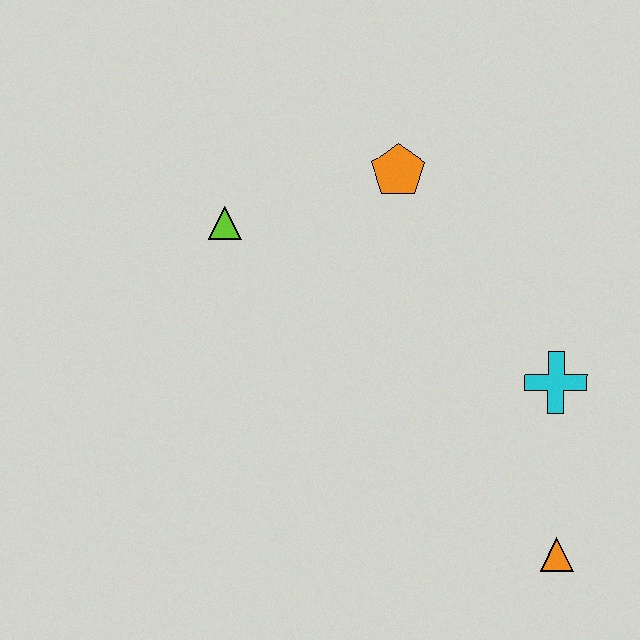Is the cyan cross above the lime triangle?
No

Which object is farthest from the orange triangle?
The lime triangle is farthest from the orange triangle.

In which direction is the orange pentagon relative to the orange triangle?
The orange pentagon is above the orange triangle.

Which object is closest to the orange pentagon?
The lime triangle is closest to the orange pentagon.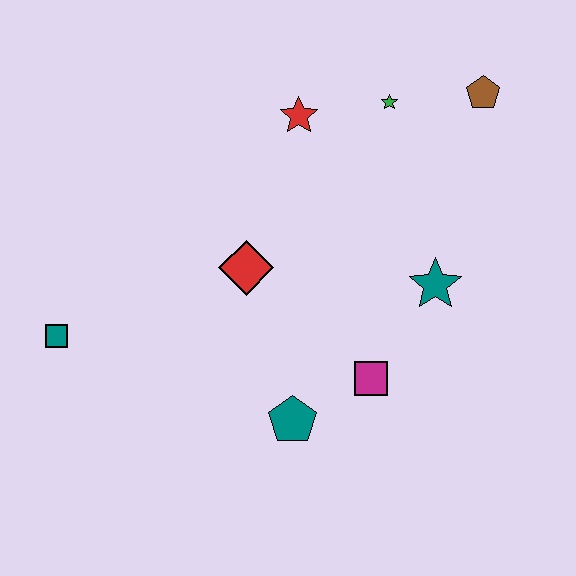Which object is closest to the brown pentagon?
The green star is closest to the brown pentagon.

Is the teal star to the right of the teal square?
Yes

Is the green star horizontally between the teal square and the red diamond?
No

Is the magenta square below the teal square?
Yes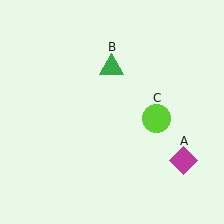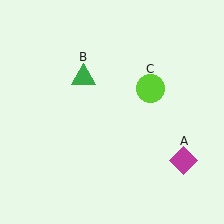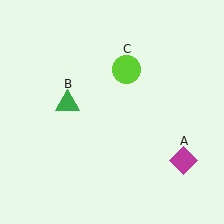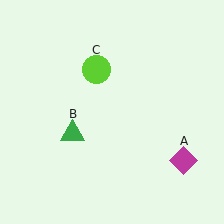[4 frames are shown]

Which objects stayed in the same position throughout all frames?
Magenta diamond (object A) remained stationary.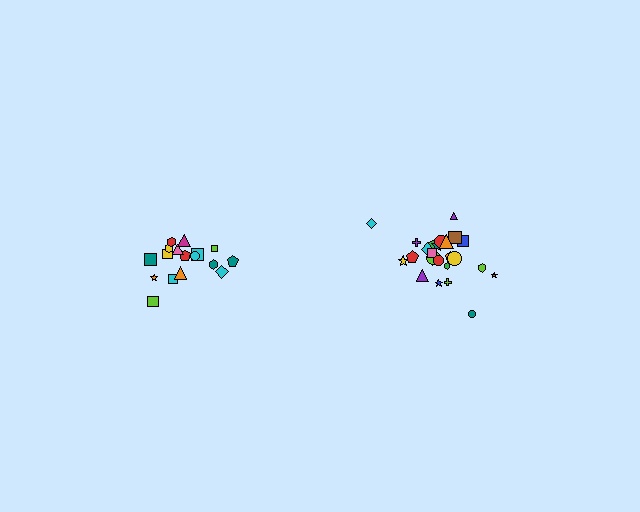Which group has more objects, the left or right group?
The right group.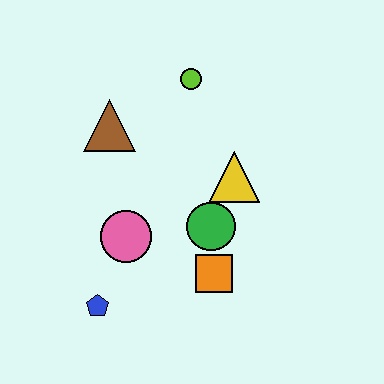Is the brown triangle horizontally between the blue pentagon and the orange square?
Yes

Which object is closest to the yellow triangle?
The green circle is closest to the yellow triangle.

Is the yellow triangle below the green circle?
No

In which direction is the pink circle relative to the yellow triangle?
The pink circle is to the left of the yellow triangle.